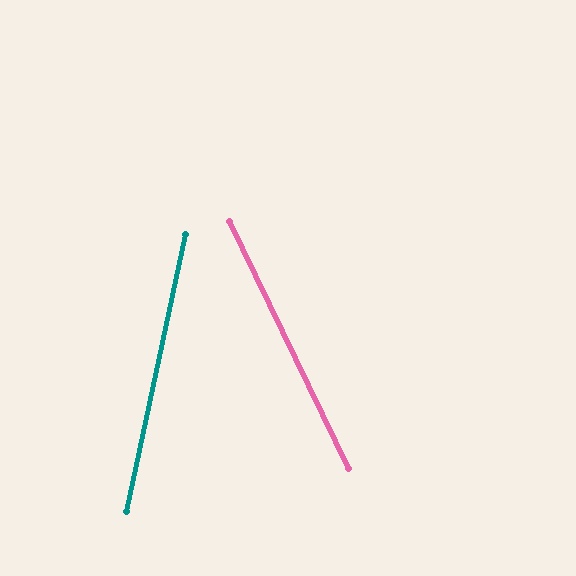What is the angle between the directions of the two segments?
Approximately 38 degrees.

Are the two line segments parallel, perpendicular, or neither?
Neither parallel nor perpendicular — they differ by about 38°.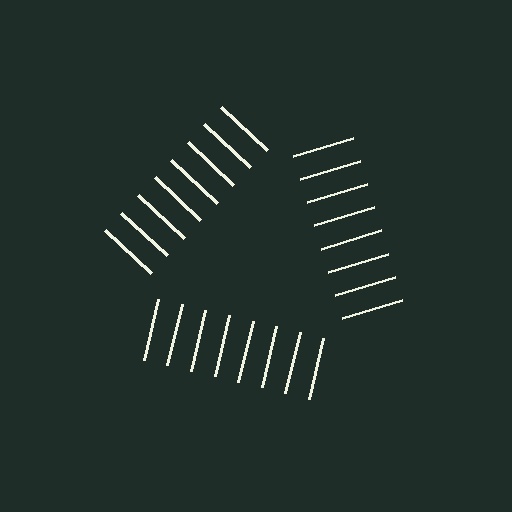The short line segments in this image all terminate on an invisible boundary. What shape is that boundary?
An illusory triangle — the line segments terminate on its edges but no continuous stroke is drawn.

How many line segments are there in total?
24 — 8 along each of the 3 edges.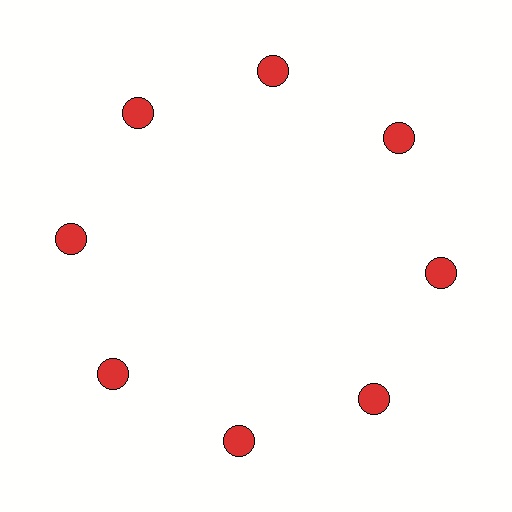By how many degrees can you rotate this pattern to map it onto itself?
The pattern maps onto itself every 45 degrees of rotation.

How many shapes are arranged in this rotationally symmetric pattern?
There are 8 shapes, arranged in 8 groups of 1.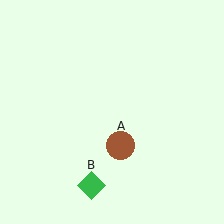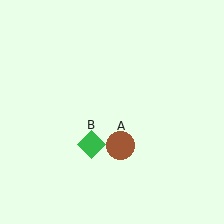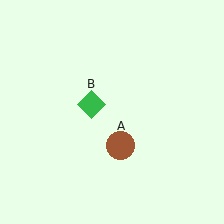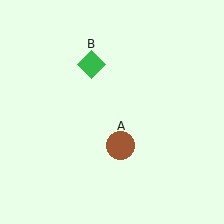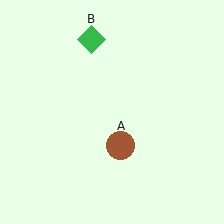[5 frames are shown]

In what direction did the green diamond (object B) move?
The green diamond (object B) moved up.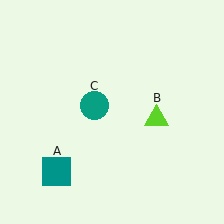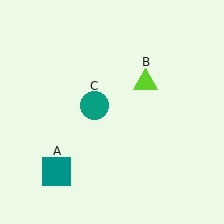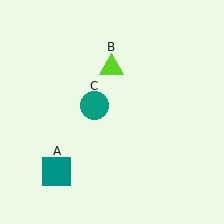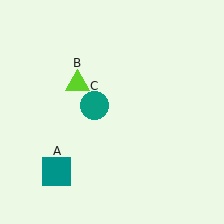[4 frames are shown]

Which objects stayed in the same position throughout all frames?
Teal square (object A) and teal circle (object C) remained stationary.